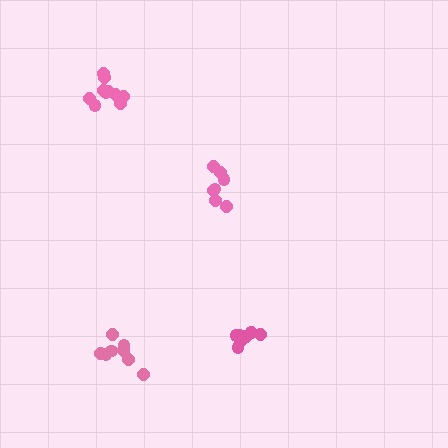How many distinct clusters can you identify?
There are 4 distinct clusters.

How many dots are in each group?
Group 1: 7 dots, Group 2: 9 dots, Group 3: 8 dots, Group 4: 10 dots (34 total).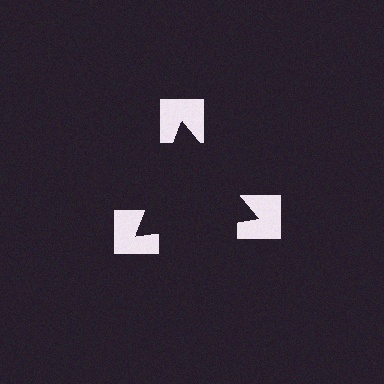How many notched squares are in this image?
There are 3 — one at each vertex of the illusory triangle.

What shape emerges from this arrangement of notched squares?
An illusory triangle — its edges are inferred from the aligned wedge cuts in the notched squares, not physically drawn.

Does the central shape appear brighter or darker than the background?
It typically appears slightly darker than the background, even though no actual brightness change is drawn.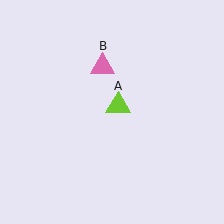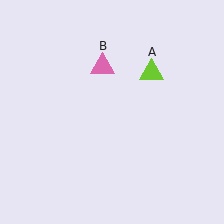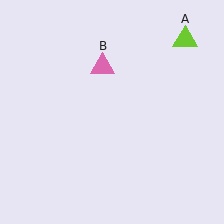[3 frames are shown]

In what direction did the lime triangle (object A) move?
The lime triangle (object A) moved up and to the right.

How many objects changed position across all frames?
1 object changed position: lime triangle (object A).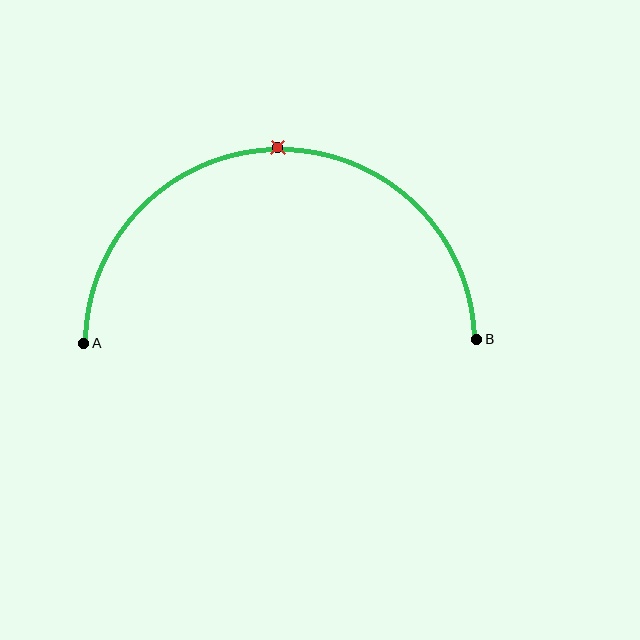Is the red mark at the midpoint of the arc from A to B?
Yes. The red mark lies on the arc at equal arc-length from both A and B — it is the arc midpoint.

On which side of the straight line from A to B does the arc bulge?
The arc bulges above the straight line connecting A and B.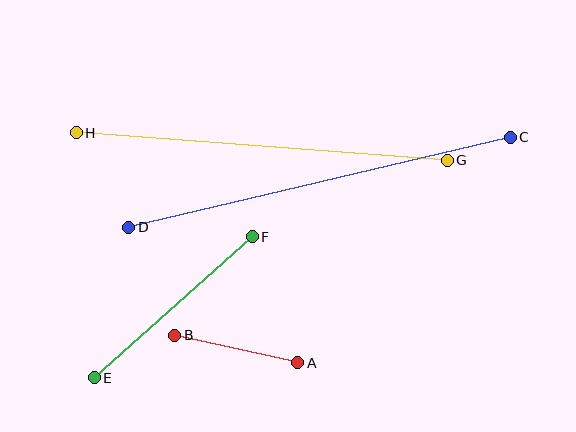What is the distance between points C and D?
The distance is approximately 392 pixels.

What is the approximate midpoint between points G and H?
The midpoint is at approximately (262, 147) pixels.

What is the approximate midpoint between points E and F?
The midpoint is at approximately (173, 307) pixels.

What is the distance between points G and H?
The distance is approximately 372 pixels.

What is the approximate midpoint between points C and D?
The midpoint is at approximately (320, 182) pixels.